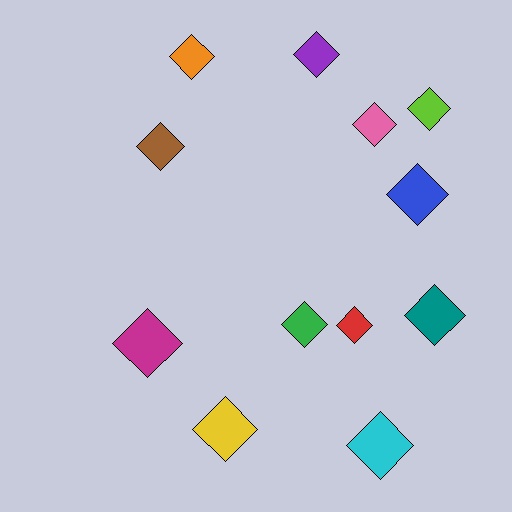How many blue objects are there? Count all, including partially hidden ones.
There is 1 blue object.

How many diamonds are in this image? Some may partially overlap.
There are 12 diamonds.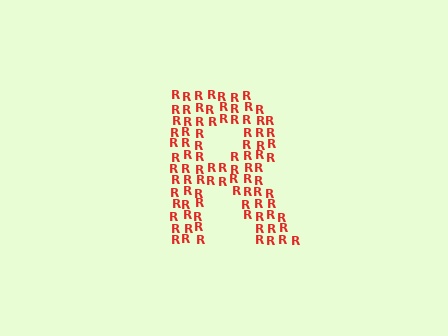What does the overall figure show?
The overall figure shows the letter R.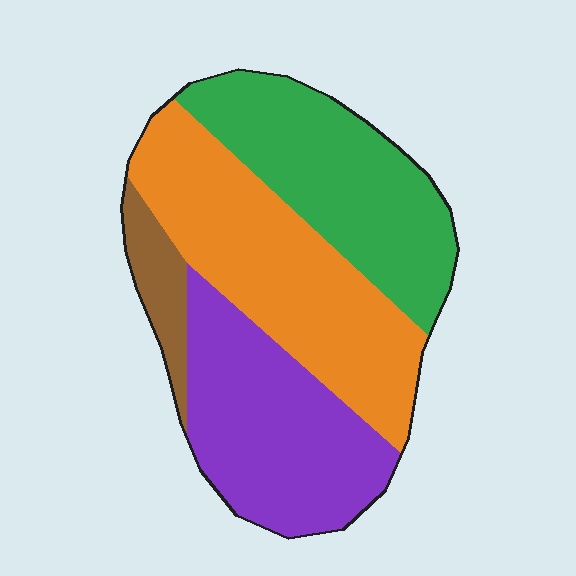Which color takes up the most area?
Orange, at roughly 35%.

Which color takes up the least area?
Brown, at roughly 5%.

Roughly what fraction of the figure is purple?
Purple takes up between a quarter and a half of the figure.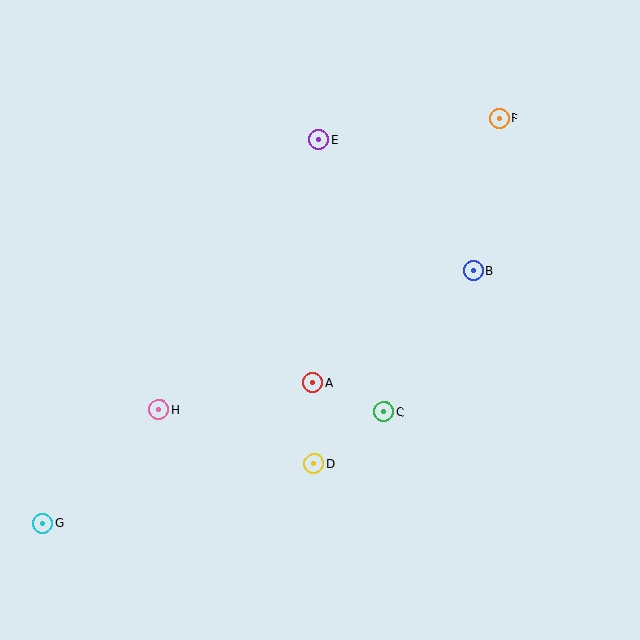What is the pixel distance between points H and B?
The distance between H and B is 344 pixels.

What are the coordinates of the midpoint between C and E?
The midpoint between C and E is at (352, 276).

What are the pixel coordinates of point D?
Point D is at (314, 464).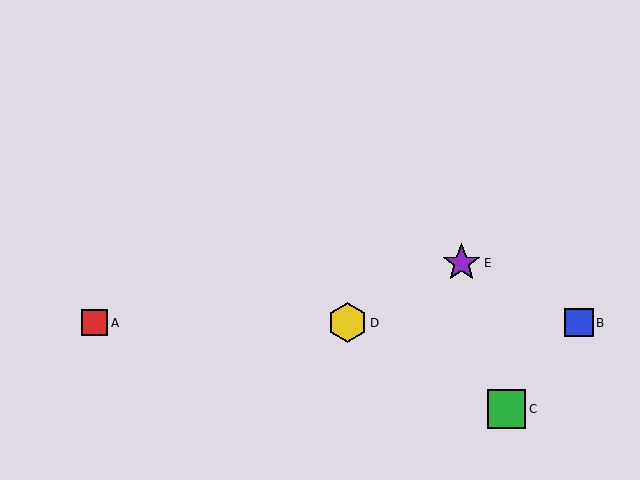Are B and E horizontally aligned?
No, B is at y≈323 and E is at y≈263.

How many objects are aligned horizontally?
3 objects (A, B, D) are aligned horizontally.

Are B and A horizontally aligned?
Yes, both are at y≈323.